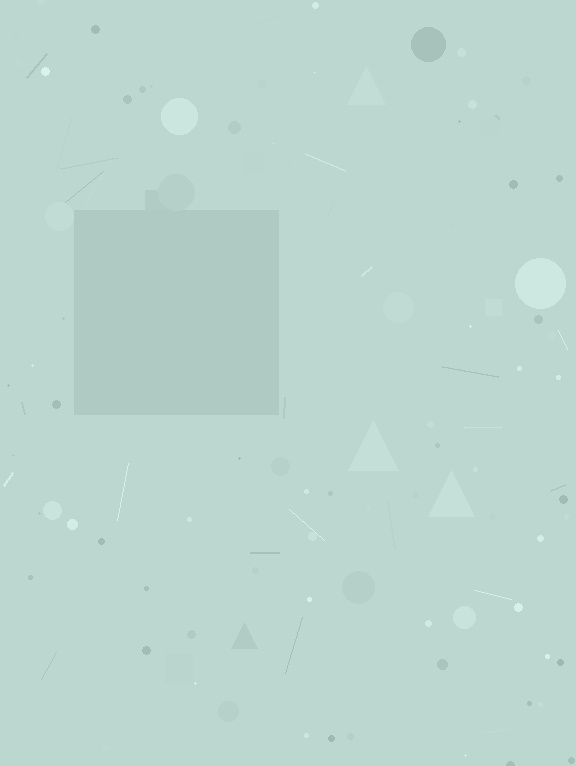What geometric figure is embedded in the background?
A square is embedded in the background.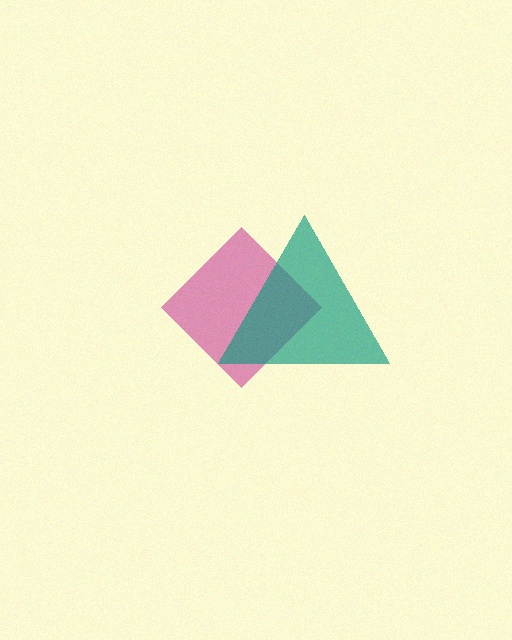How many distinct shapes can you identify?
There are 2 distinct shapes: a magenta diamond, a teal triangle.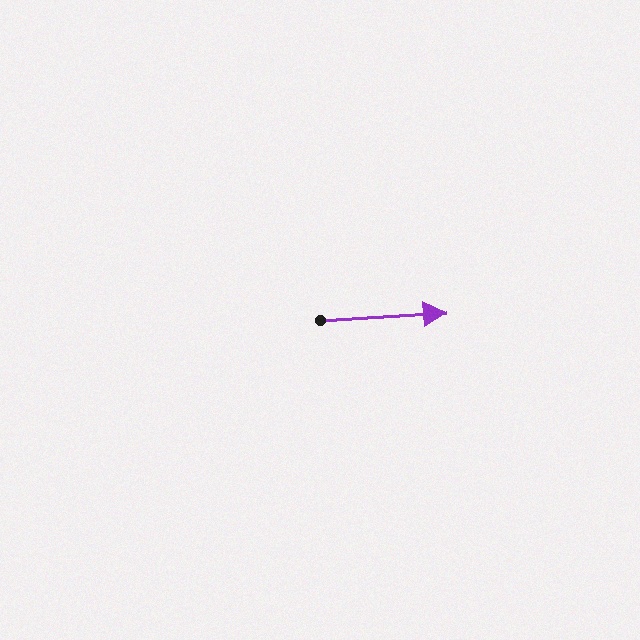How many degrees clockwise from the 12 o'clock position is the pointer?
Approximately 87 degrees.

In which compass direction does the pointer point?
East.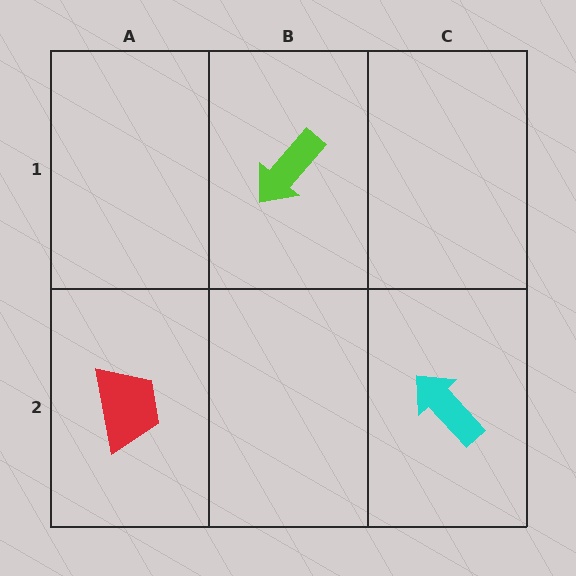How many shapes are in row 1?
1 shape.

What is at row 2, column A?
A red trapezoid.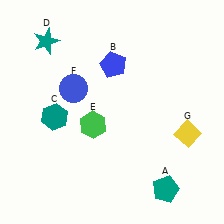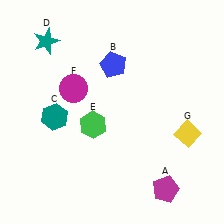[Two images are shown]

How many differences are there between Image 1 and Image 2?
There are 2 differences between the two images.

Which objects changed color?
A changed from teal to magenta. F changed from blue to magenta.